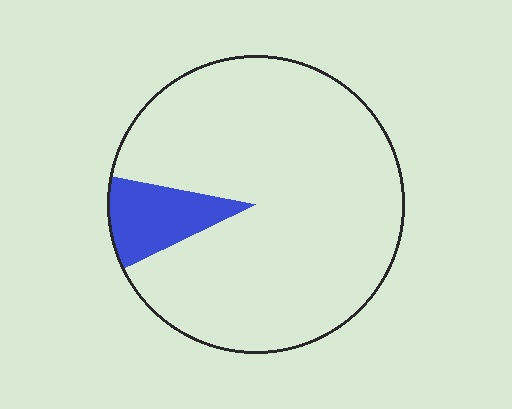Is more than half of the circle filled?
No.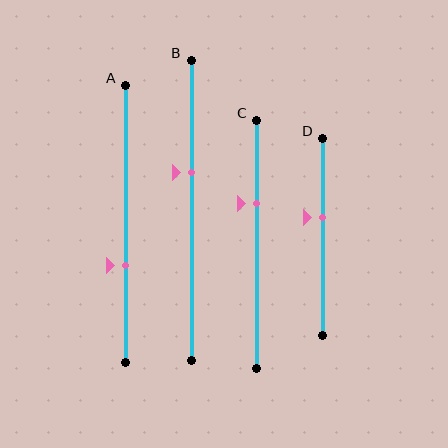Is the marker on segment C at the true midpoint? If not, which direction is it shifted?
No, the marker on segment C is shifted upward by about 16% of the segment length.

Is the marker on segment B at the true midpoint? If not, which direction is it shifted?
No, the marker on segment B is shifted upward by about 13% of the segment length.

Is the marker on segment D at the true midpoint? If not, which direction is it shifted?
No, the marker on segment D is shifted upward by about 10% of the segment length.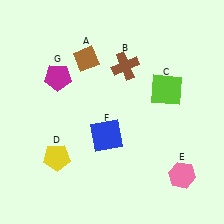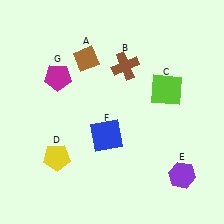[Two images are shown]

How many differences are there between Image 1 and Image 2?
There is 1 difference between the two images.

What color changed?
The hexagon (E) changed from pink in Image 1 to purple in Image 2.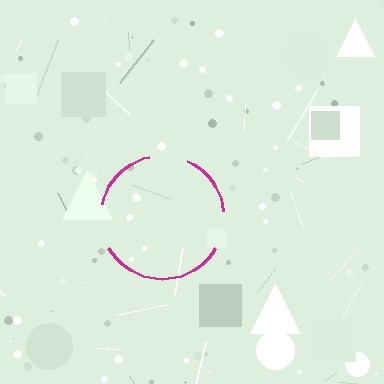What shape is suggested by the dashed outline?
The dashed outline suggests a circle.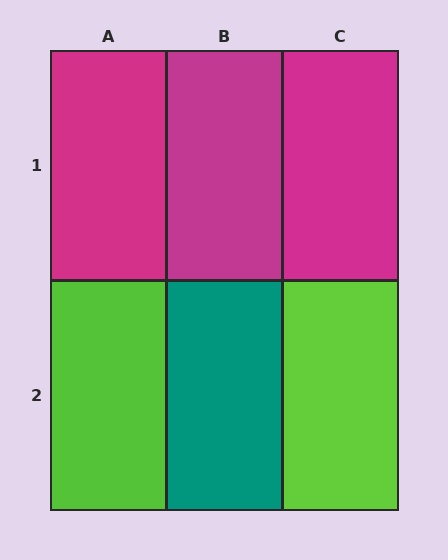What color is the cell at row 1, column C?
Magenta.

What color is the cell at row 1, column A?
Magenta.